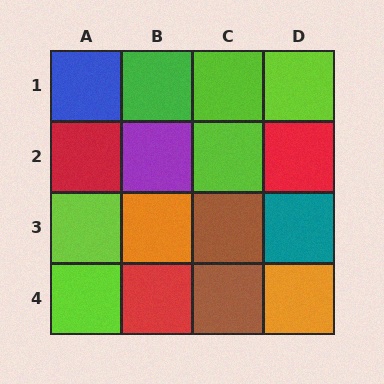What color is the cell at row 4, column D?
Orange.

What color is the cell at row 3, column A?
Lime.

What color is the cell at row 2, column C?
Lime.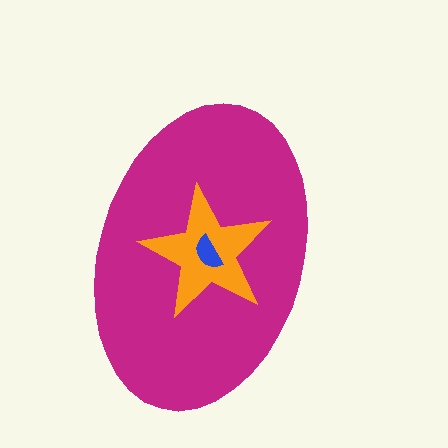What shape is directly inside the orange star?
The blue semicircle.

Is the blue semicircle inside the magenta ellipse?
Yes.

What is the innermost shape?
The blue semicircle.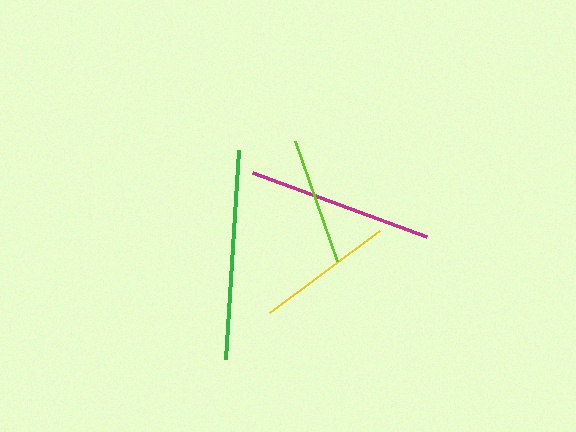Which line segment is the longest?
The green line is the longest at approximately 210 pixels.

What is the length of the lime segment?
The lime segment is approximately 128 pixels long.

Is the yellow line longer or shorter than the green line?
The green line is longer than the yellow line.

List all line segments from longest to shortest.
From longest to shortest: green, magenta, yellow, lime.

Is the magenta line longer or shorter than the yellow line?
The magenta line is longer than the yellow line.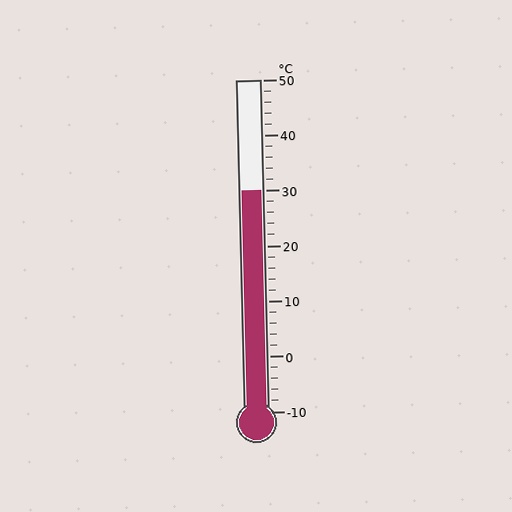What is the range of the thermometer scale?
The thermometer scale ranges from -10°C to 50°C.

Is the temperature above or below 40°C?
The temperature is below 40°C.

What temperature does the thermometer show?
The thermometer shows approximately 30°C.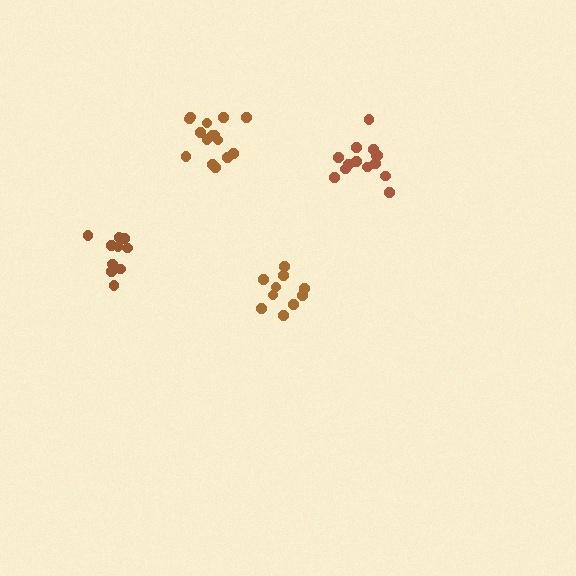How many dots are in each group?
Group 1: 14 dots, Group 2: 10 dots, Group 3: 15 dots, Group 4: 10 dots (49 total).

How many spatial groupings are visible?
There are 4 spatial groupings.